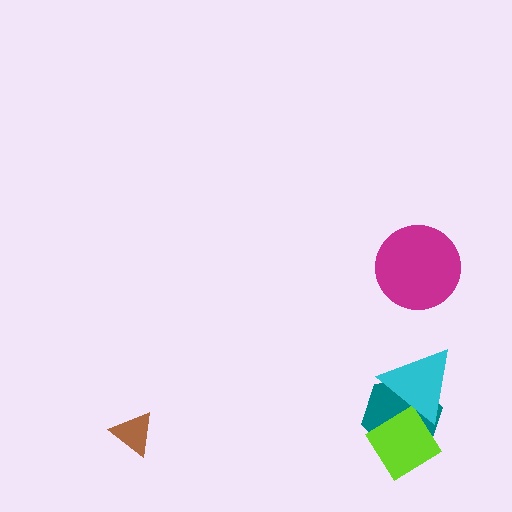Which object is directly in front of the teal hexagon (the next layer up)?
The lime diamond is directly in front of the teal hexagon.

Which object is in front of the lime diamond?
The cyan triangle is in front of the lime diamond.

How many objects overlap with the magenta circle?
0 objects overlap with the magenta circle.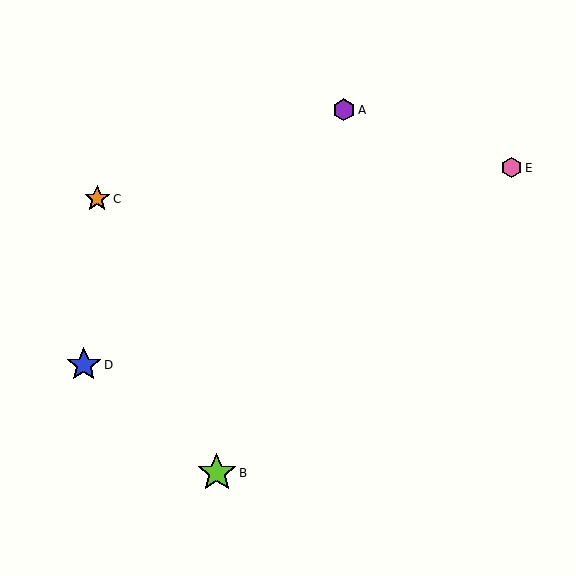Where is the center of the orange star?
The center of the orange star is at (97, 199).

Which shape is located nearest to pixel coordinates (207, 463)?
The lime star (labeled B) at (217, 473) is nearest to that location.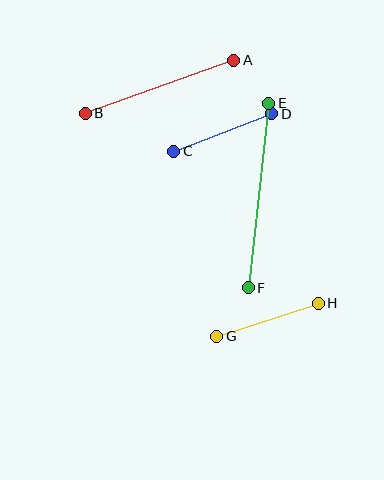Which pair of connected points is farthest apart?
Points E and F are farthest apart.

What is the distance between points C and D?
The distance is approximately 104 pixels.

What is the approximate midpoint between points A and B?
The midpoint is at approximately (159, 87) pixels.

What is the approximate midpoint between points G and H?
The midpoint is at approximately (267, 320) pixels.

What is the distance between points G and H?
The distance is approximately 107 pixels.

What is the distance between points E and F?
The distance is approximately 186 pixels.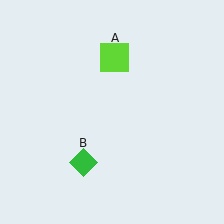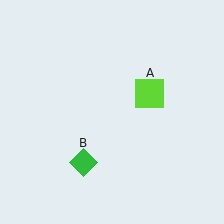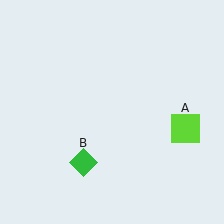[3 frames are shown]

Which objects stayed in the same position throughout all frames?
Green diamond (object B) remained stationary.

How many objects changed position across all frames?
1 object changed position: lime square (object A).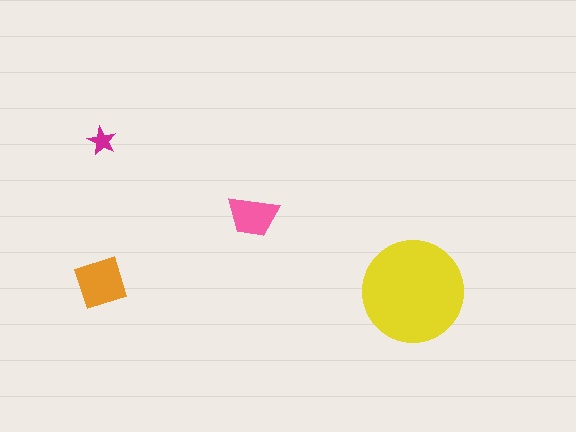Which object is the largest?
The yellow circle.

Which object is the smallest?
The magenta star.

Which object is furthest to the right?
The yellow circle is rightmost.